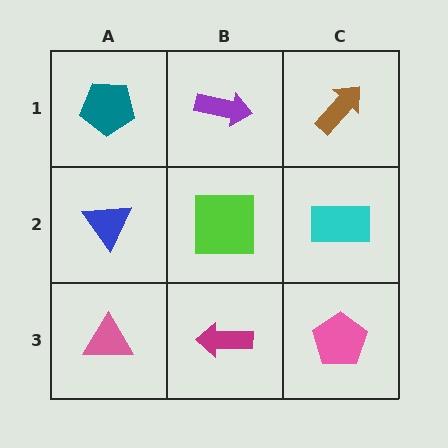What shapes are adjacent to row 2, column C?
A brown arrow (row 1, column C), a pink pentagon (row 3, column C), a lime square (row 2, column B).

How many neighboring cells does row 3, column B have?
3.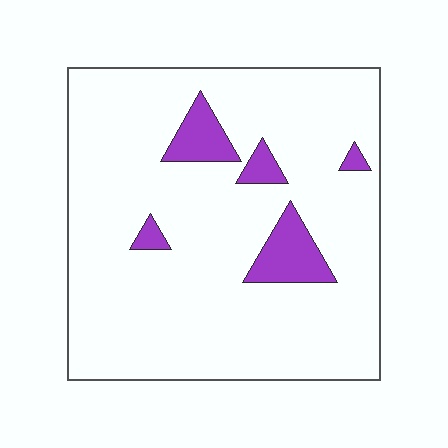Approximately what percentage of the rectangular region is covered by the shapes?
Approximately 10%.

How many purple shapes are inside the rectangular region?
5.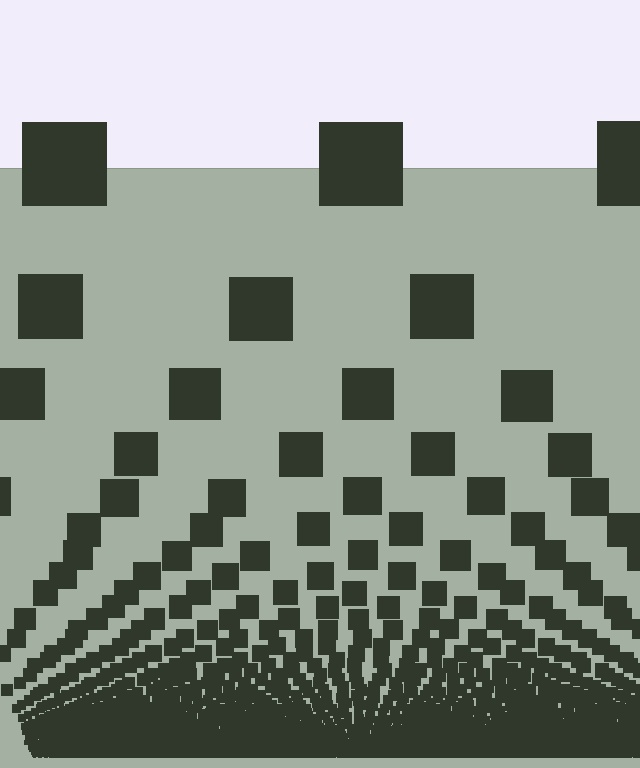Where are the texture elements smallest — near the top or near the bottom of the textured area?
Near the bottom.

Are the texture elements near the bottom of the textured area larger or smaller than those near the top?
Smaller. The gradient is inverted — elements near the bottom are smaller and denser.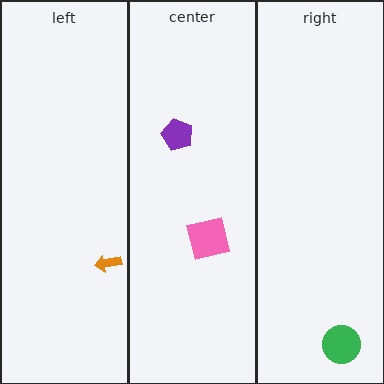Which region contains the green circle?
The right region.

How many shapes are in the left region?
1.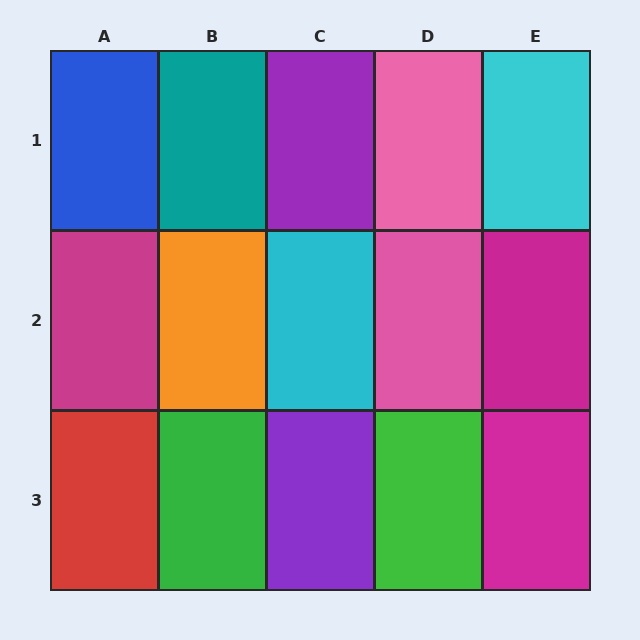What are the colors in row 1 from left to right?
Blue, teal, purple, pink, cyan.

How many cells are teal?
1 cell is teal.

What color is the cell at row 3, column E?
Magenta.